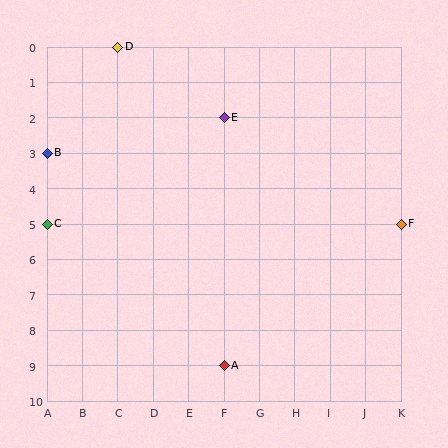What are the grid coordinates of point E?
Point E is at grid coordinates (F, 2).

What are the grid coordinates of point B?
Point B is at grid coordinates (A, 3).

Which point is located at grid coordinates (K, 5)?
Point F is at (K, 5).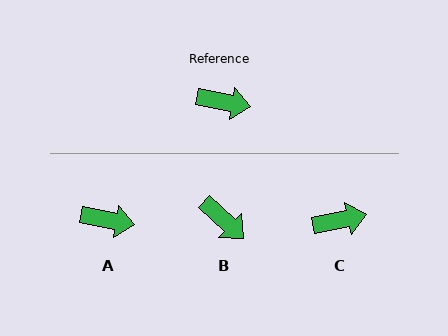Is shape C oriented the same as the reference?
No, it is off by about 22 degrees.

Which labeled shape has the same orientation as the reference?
A.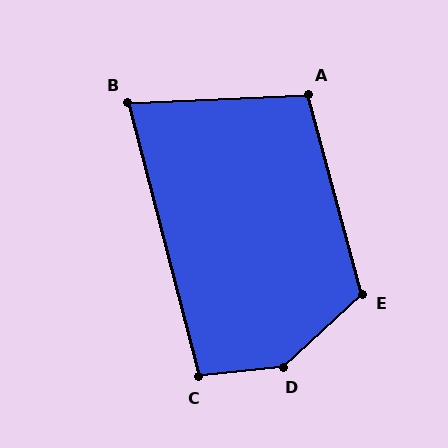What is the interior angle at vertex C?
Approximately 98 degrees (obtuse).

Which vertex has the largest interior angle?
D, at approximately 144 degrees.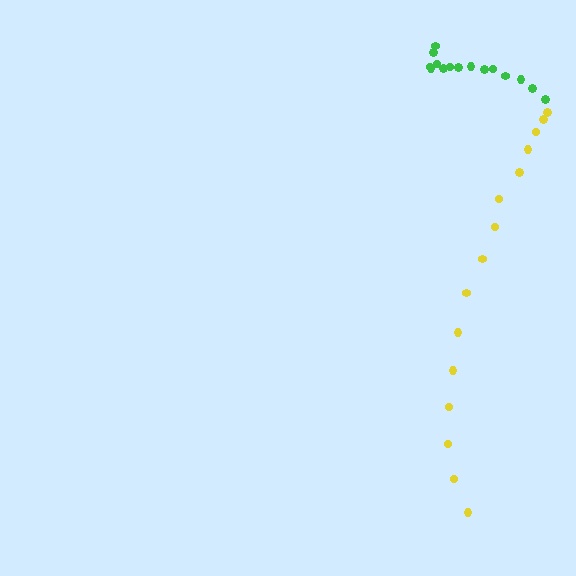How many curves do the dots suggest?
There are 2 distinct paths.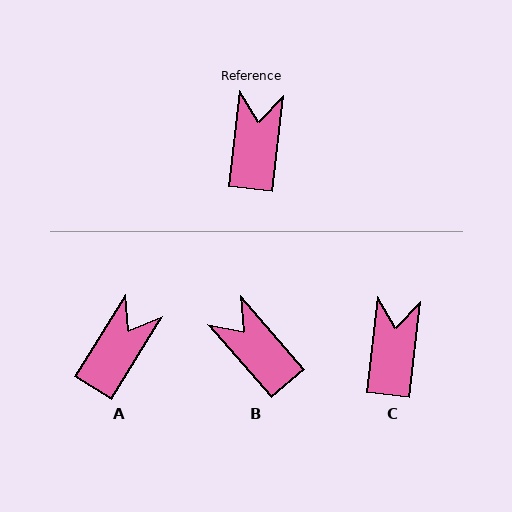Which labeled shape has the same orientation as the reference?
C.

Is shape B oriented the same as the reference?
No, it is off by about 47 degrees.